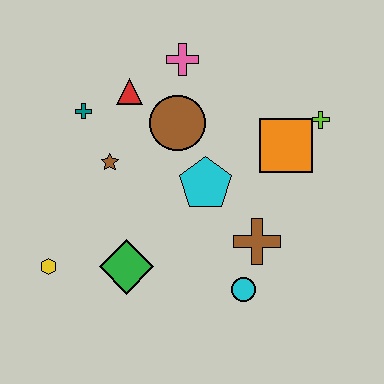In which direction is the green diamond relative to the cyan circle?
The green diamond is to the left of the cyan circle.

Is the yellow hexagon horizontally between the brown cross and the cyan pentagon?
No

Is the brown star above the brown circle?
No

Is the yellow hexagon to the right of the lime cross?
No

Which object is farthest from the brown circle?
The yellow hexagon is farthest from the brown circle.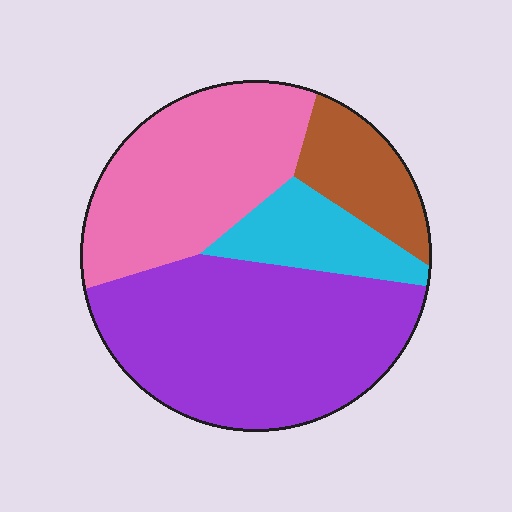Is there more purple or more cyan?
Purple.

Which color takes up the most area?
Purple, at roughly 45%.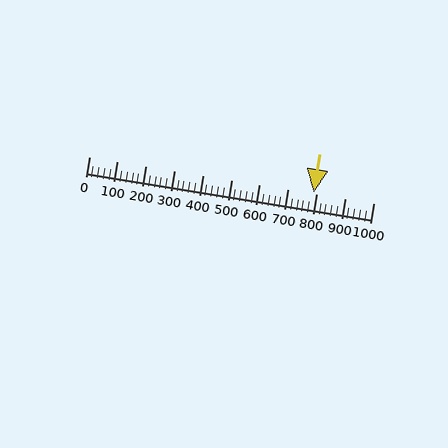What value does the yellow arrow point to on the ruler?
The yellow arrow points to approximately 789.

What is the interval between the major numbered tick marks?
The major tick marks are spaced 100 units apart.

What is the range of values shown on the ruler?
The ruler shows values from 0 to 1000.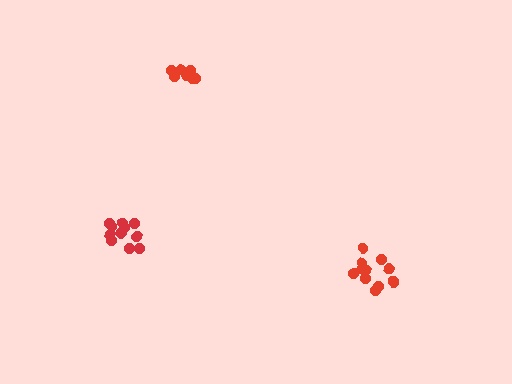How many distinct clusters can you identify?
There are 3 distinct clusters.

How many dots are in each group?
Group 1: 12 dots, Group 2: 7 dots, Group 3: 11 dots (30 total).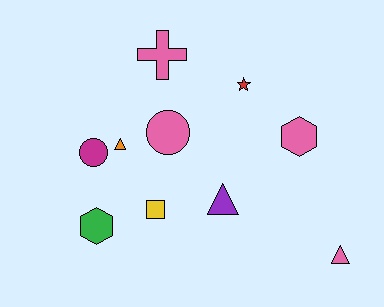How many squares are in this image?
There is 1 square.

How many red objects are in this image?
There is 1 red object.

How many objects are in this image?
There are 10 objects.